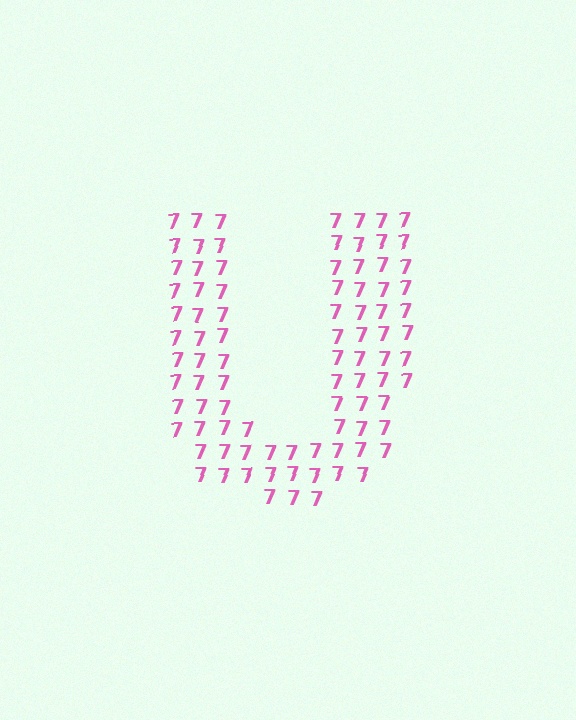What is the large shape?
The large shape is the letter U.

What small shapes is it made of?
It is made of small digit 7's.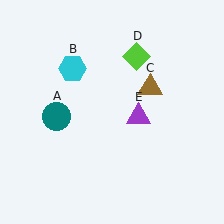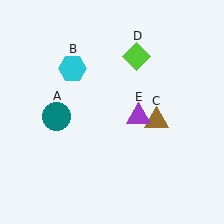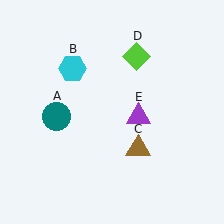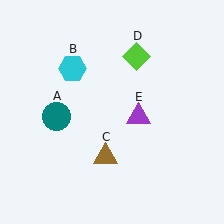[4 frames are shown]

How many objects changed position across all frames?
1 object changed position: brown triangle (object C).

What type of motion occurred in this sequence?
The brown triangle (object C) rotated clockwise around the center of the scene.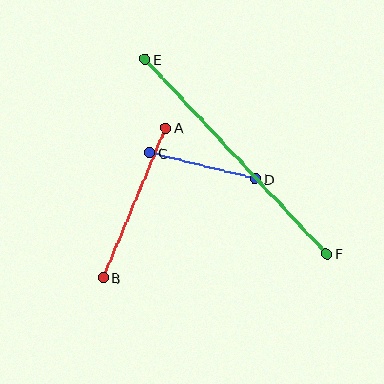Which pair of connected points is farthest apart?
Points E and F are farthest apart.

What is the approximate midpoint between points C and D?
The midpoint is at approximately (202, 166) pixels.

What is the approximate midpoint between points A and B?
The midpoint is at approximately (135, 203) pixels.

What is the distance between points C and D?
The distance is approximately 109 pixels.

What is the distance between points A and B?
The distance is approximately 162 pixels.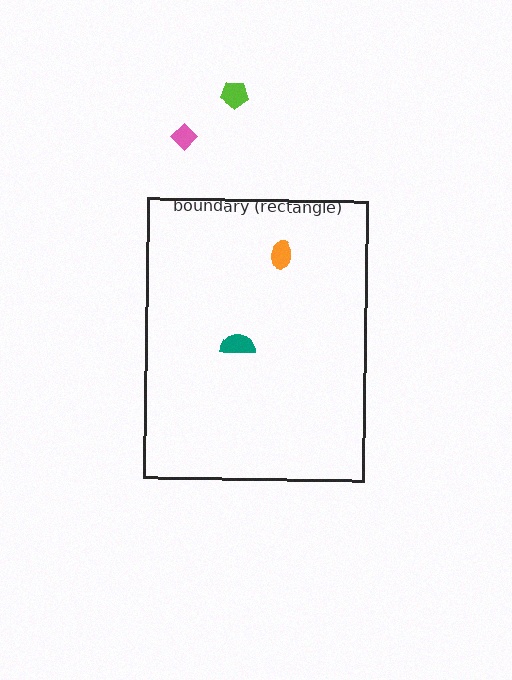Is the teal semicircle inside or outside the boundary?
Inside.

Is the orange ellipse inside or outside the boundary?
Inside.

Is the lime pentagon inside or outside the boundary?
Outside.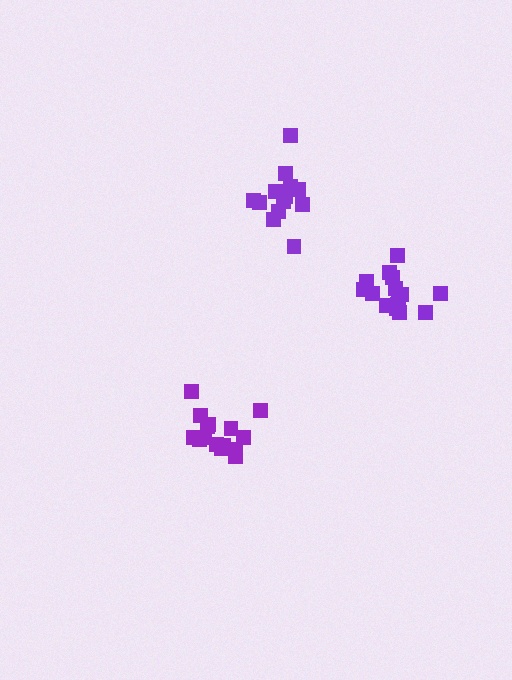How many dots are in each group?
Group 1: 15 dots, Group 2: 13 dots, Group 3: 15 dots (43 total).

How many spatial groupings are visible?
There are 3 spatial groupings.